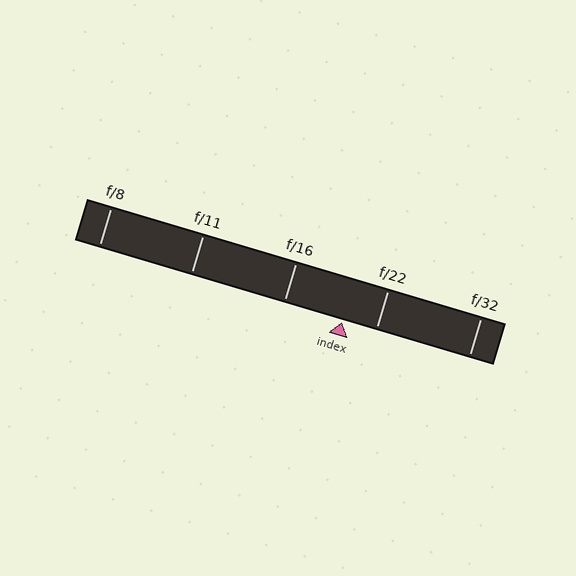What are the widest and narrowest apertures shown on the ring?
The widest aperture shown is f/8 and the narrowest is f/32.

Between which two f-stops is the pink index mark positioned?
The index mark is between f/16 and f/22.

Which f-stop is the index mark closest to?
The index mark is closest to f/22.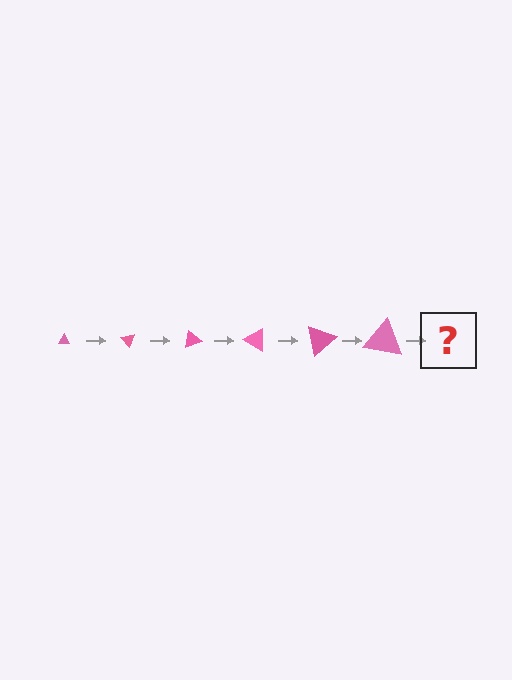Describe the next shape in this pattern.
It should be a triangle, larger than the previous one and rotated 300 degrees from the start.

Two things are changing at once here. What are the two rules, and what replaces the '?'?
The two rules are that the triangle grows larger each step and it rotates 50 degrees each step. The '?' should be a triangle, larger than the previous one and rotated 300 degrees from the start.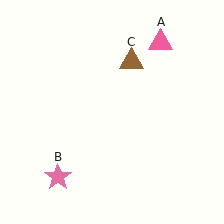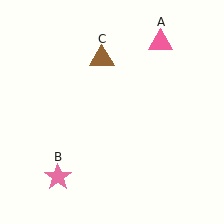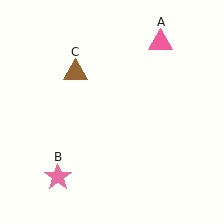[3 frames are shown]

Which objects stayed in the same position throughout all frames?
Pink triangle (object A) and pink star (object B) remained stationary.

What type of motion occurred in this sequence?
The brown triangle (object C) rotated counterclockwise around the center of the scene.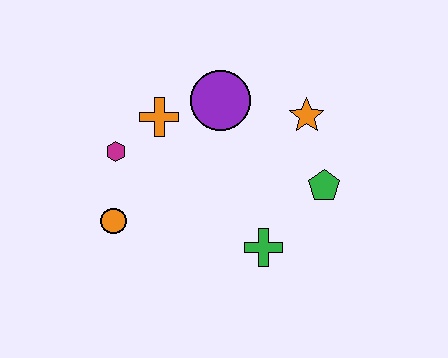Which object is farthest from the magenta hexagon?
The green pentagon is farthest from the magenta hexagon.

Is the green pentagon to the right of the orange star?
Yes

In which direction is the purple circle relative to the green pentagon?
The purple circle is to the left of the green pentagon.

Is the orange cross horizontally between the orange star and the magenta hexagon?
Yes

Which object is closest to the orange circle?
The magenta hexagon is closest to the orange circle.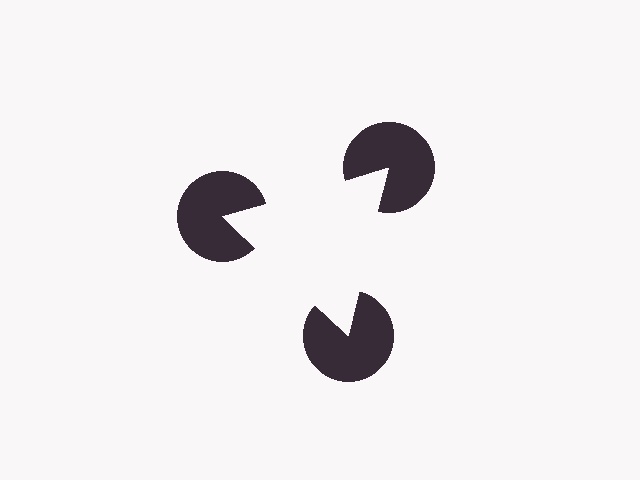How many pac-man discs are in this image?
There are 3 — one at each vertex of the illusory triangle.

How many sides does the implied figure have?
3 sides.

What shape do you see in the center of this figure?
An illusory triangle — its edges are inferred from the aligned wedge cuts in the pac-man discs, not physically drawn.